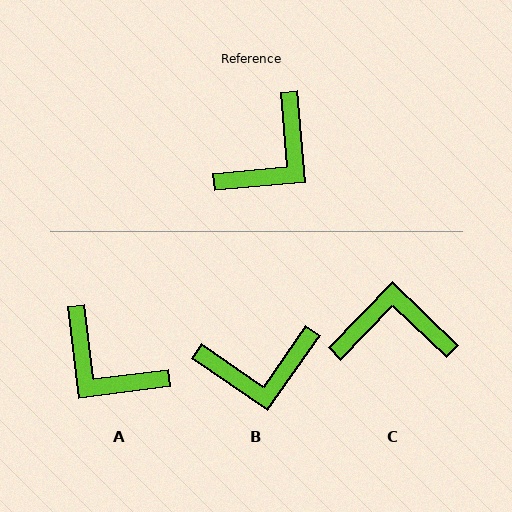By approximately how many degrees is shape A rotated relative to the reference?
Approximately 88 degrees clockwise.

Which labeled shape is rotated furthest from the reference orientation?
C, about 131 degrees away.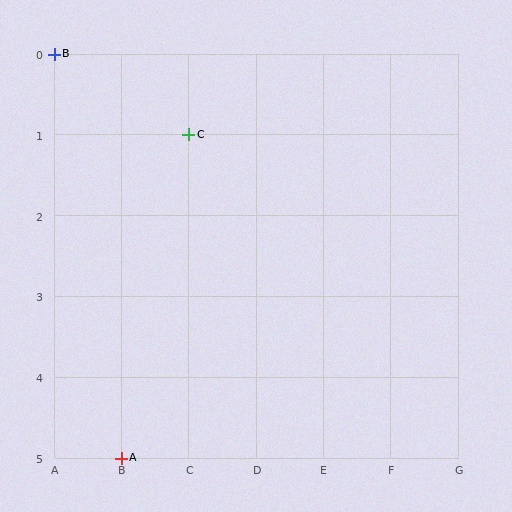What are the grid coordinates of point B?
Point B is at grid coordinates (A, 0).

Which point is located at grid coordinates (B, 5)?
Point A is at (B, 5).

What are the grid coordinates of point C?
Point C is at grid coordinates (C, 1).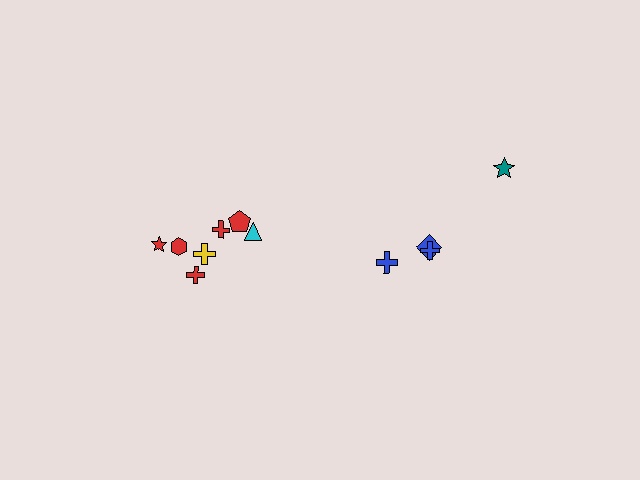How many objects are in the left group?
There are 7 objects.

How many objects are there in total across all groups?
There are 11 objects.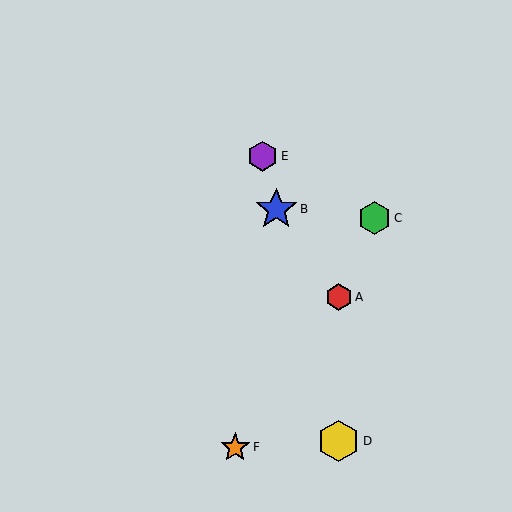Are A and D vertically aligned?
Yes, both are at x≈339.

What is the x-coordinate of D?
Object D is at x≈339.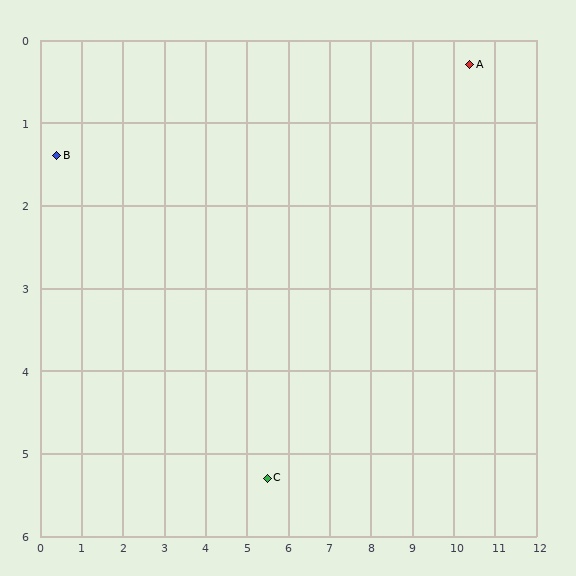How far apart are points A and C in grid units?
Points A and C are about 7.0 grid units apart.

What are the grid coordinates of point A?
Point A is at approximately (10.4, 0.3).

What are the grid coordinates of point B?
Point B is at approximately (0.4, 1.4).